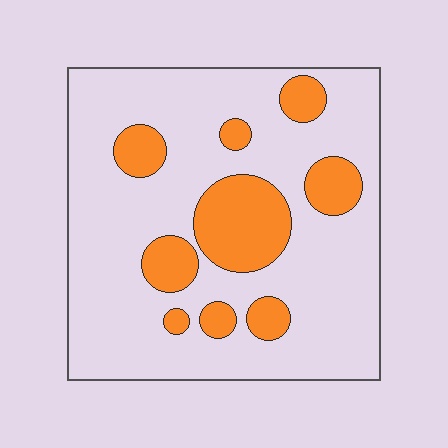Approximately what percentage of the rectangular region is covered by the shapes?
Approximately 20%.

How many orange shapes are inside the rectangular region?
9.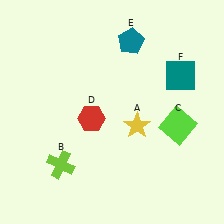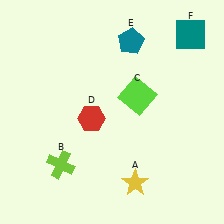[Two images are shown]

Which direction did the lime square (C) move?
The lime square (C) moved left.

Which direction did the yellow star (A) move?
The yellow star (A) moved down.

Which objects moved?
The objects that moved are: the yellow star (A), the lime square (C), the teal square (F).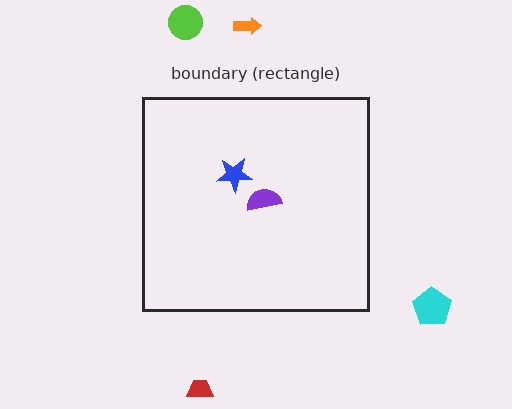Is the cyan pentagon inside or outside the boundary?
Outside.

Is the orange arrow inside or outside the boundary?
Outside.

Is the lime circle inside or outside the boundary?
Outside.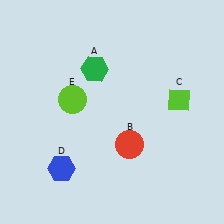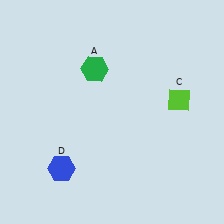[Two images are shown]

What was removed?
The red circle (B), the lime circle (E) were removed in Image 2.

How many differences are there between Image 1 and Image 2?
There are 2 differences between the two images.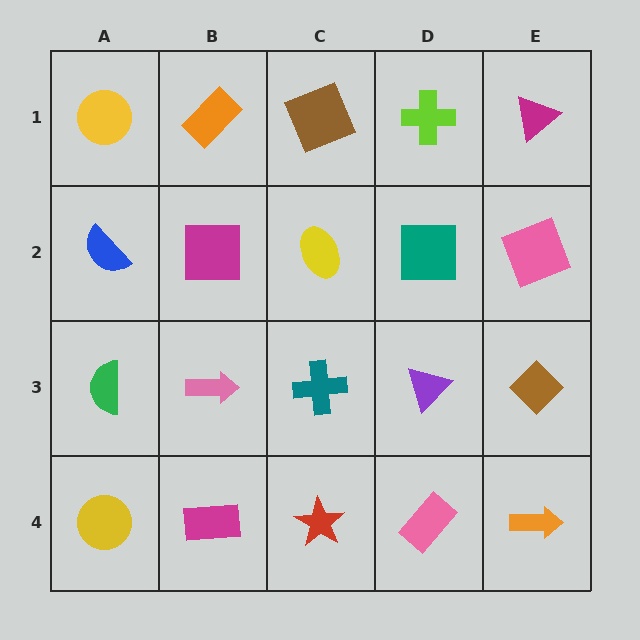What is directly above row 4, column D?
A purple triangle.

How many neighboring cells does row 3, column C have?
4.